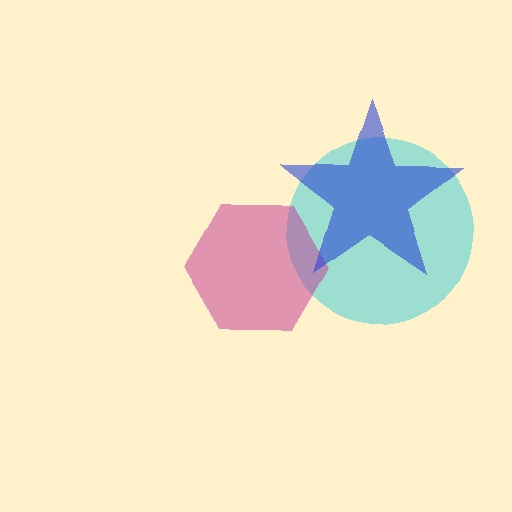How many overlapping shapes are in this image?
There are 3 overlapping shapes in the image.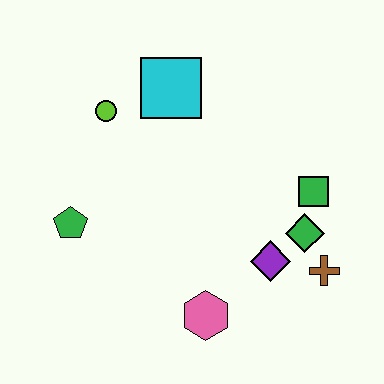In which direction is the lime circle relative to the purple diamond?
The lime circle is to the left of the purple diamond.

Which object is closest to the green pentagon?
The lime circle is closest to the green pentagon.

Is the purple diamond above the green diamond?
No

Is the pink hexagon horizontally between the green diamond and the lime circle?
Yes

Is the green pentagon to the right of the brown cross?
No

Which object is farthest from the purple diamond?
The lime circle is farthest from the purple diamond.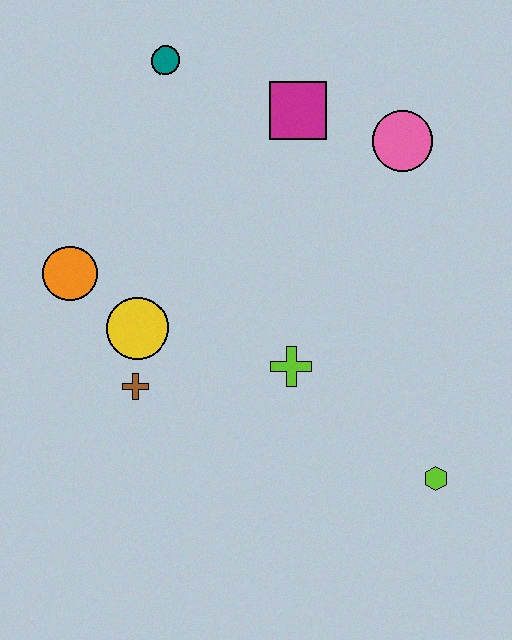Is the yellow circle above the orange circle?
No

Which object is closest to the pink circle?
The magenta square is closest to the pink circle.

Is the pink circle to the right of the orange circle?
Yes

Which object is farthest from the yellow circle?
The lime hexagon is farthest from the yellow circle.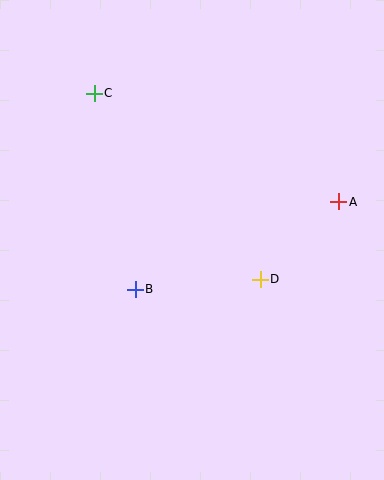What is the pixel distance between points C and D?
The distance between C and D is 249 pixels.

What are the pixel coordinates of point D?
Point D is at (260, 279).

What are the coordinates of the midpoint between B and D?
The midpoint between B and D is at (198, 284).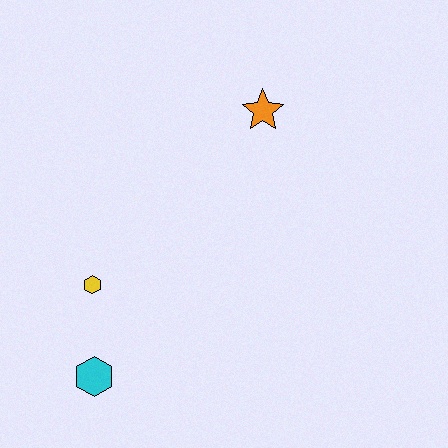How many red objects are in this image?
There are no red objects.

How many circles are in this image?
There are no circles.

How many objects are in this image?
There are 3 objects.